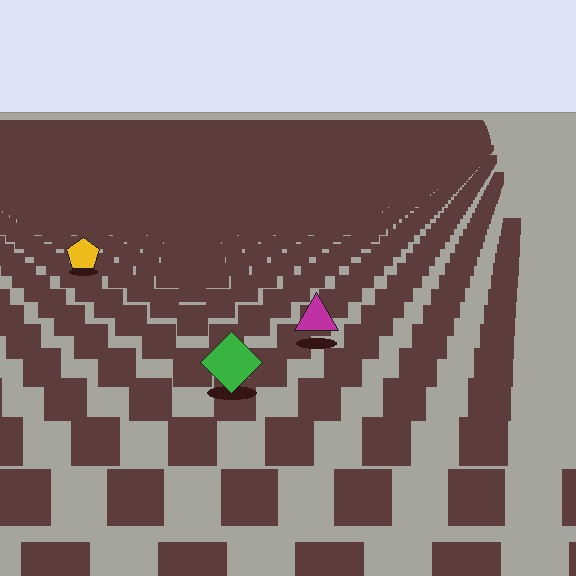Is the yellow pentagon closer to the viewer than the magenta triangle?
No. The magenta triangle is closer — you can tell from the texture gradient: the ground texture is coarser near it.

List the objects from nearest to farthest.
From nearest to farthest: the green diamond, the magenta triangle, the yellow pentagon.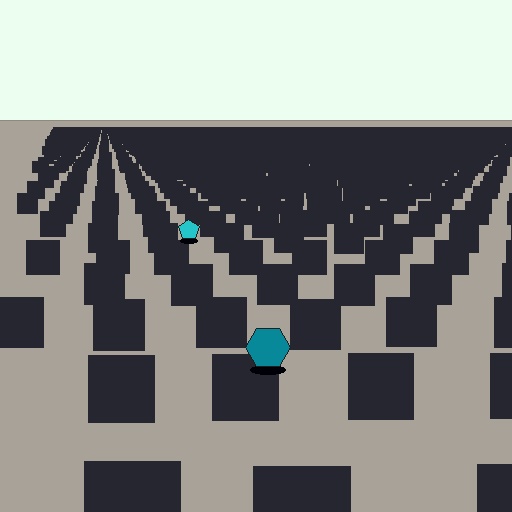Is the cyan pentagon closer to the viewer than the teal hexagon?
No. The teal hexagon is closer — you can tell from the texture gradient: the ground texture is coarser near it.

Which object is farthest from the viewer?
The cyan pentagon is farthest from the viewer. It appears smaller and the ground texture around it is denser.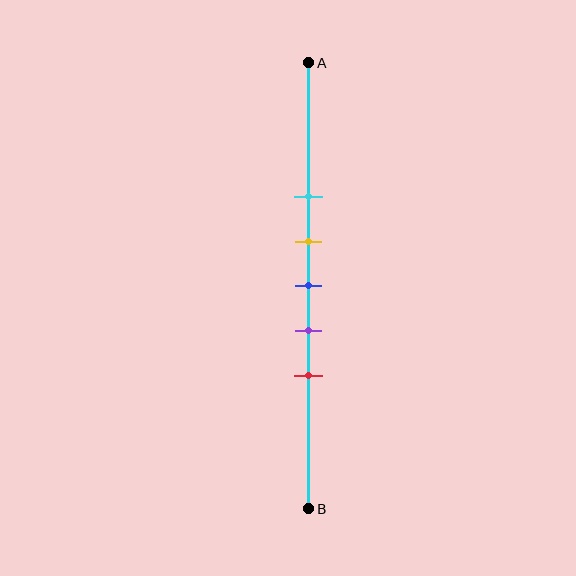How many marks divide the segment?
There are 5 marks dividing the segment.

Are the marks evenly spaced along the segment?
Yes, the marks are approximately evenly spaced.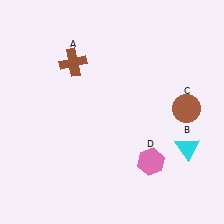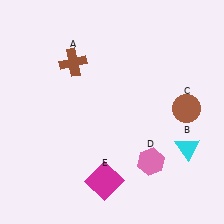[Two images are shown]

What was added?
A magenta square (E) was added in Image 2.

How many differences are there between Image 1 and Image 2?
There is 1 difference between the two images.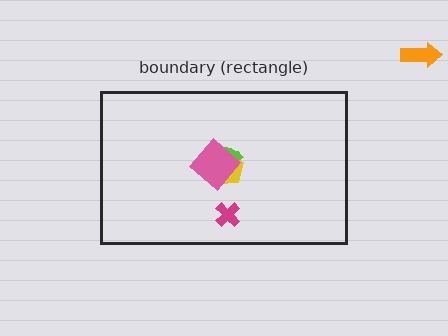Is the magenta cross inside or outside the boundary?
Inside.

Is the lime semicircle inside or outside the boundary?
Inside.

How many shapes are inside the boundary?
4 inside, 1 outside.